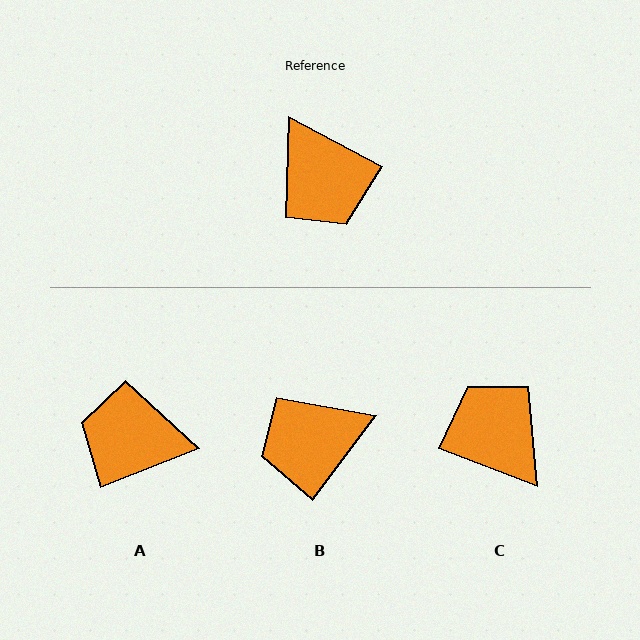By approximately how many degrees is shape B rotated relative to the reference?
Approximately 99 degrees clockwise.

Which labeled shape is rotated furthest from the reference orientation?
C, about 173 degrees away.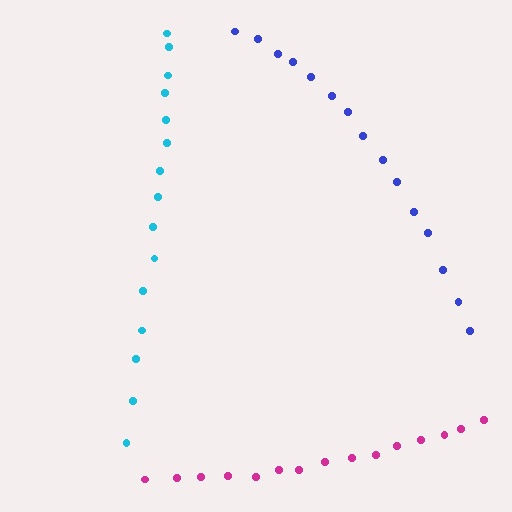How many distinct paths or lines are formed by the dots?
There are 3 distinct paths.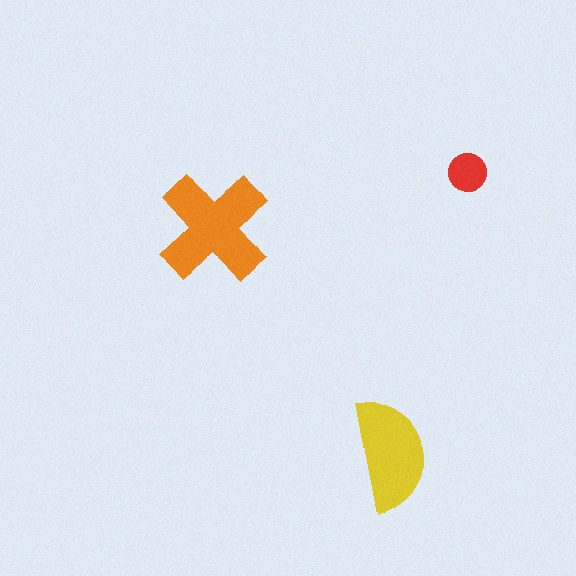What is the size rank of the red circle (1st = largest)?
3rd.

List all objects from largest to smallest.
The orange cross, the yellow semicircle, the red circle.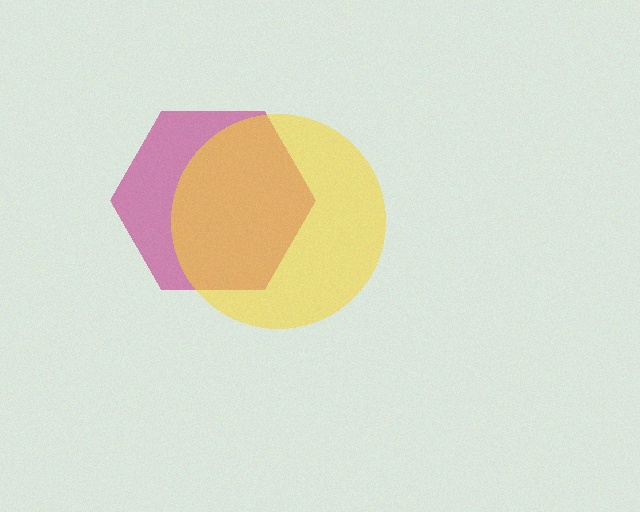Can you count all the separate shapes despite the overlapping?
Yes, there are 2 separate shapes.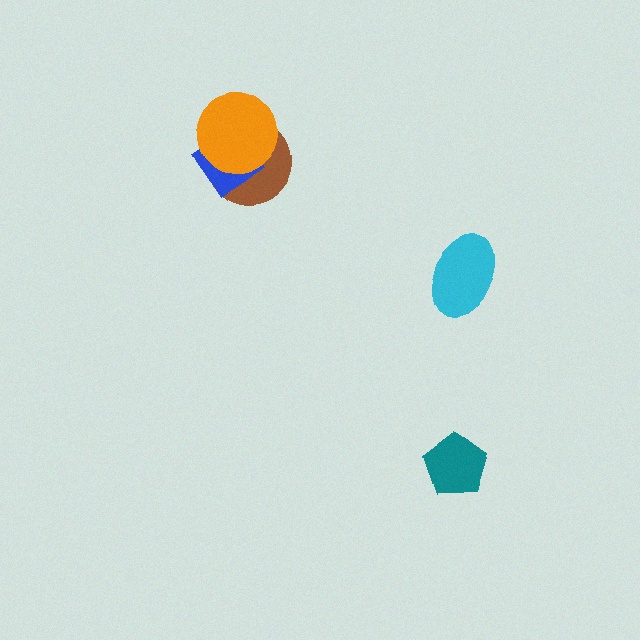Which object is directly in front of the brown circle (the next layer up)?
The blue diamond is directly in front of the brown circle.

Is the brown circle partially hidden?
Yes, it is partially covered by another shape.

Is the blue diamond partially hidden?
Yes, it is partially covered by another shape.